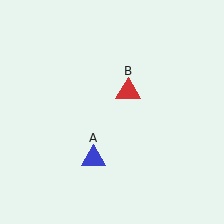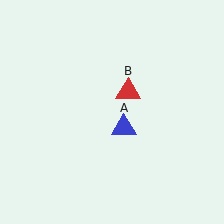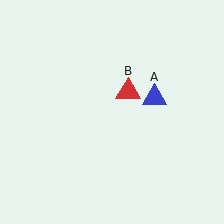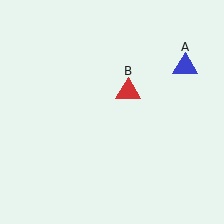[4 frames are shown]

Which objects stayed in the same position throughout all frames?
Red triangle (object B) remained stationary.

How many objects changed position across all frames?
1 object changed position: blue triangle (object A).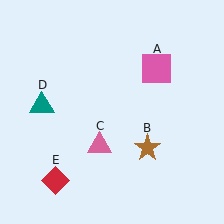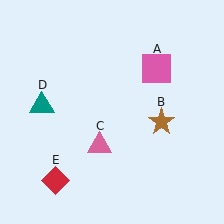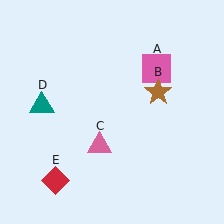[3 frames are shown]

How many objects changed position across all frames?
1 object changed position: brown star (object B).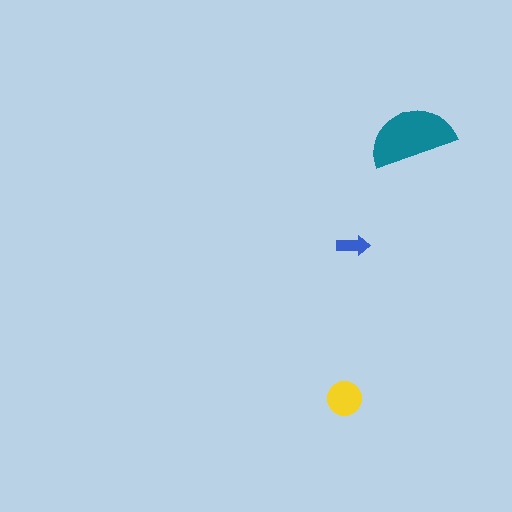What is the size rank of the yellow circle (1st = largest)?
2nd.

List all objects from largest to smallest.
The teal semicircle, the yellow circle, the blue arrow.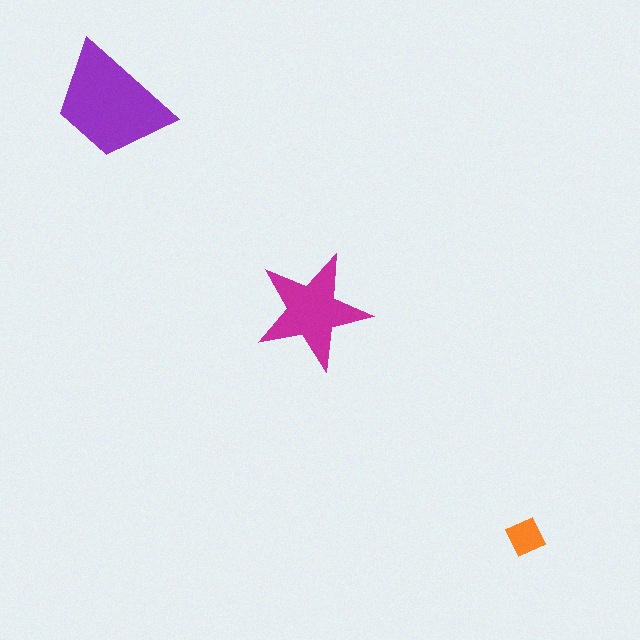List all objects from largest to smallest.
The purple trapezoid, the magenta star, the orange diamond.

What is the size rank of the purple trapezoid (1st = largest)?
1st.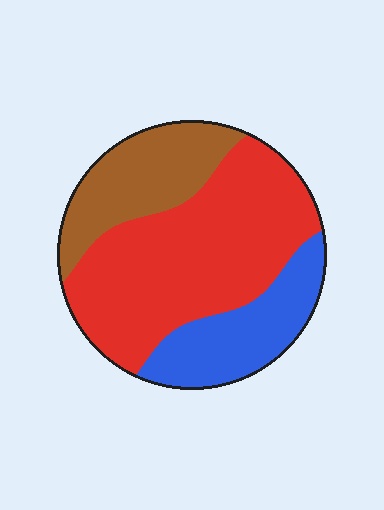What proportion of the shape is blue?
Blue takes up about one fifth (1/5) of the shape.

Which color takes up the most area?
Red, at roughly 55%.